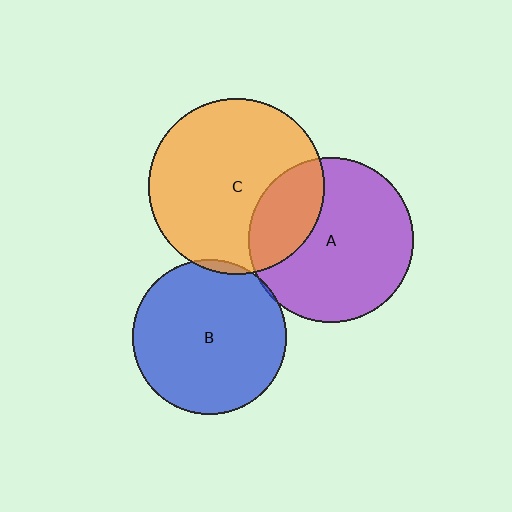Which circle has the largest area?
Circle C (orange).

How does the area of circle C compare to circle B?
Approximately 1.3 times.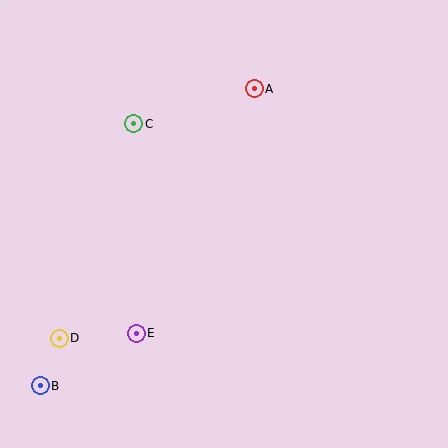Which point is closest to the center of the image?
Point C at (134, 124) is closest to the center.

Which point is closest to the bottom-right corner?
Point E is closest to the bottom-right corner.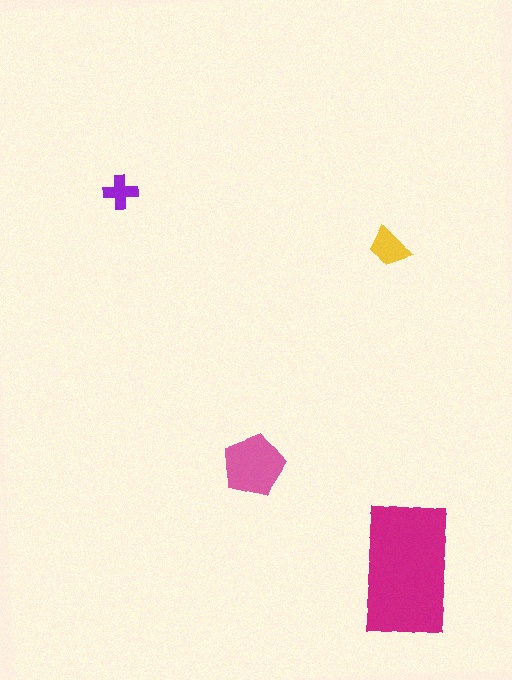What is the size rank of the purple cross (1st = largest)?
4th.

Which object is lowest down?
The magenta rectangle is bottommost.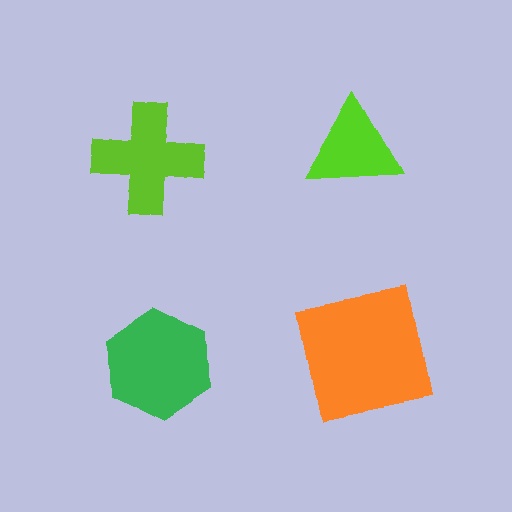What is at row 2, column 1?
A green hexagon.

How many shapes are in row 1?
2 shapes.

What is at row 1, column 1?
A lime cross.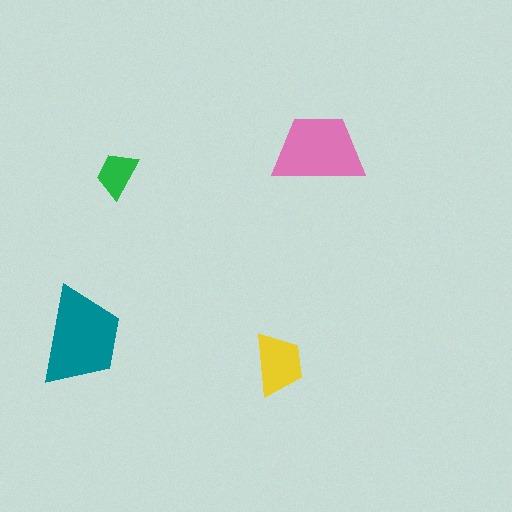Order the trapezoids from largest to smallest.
the teal one, the pink one, the yellow one, the green one.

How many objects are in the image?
There are 4 objects in the image.